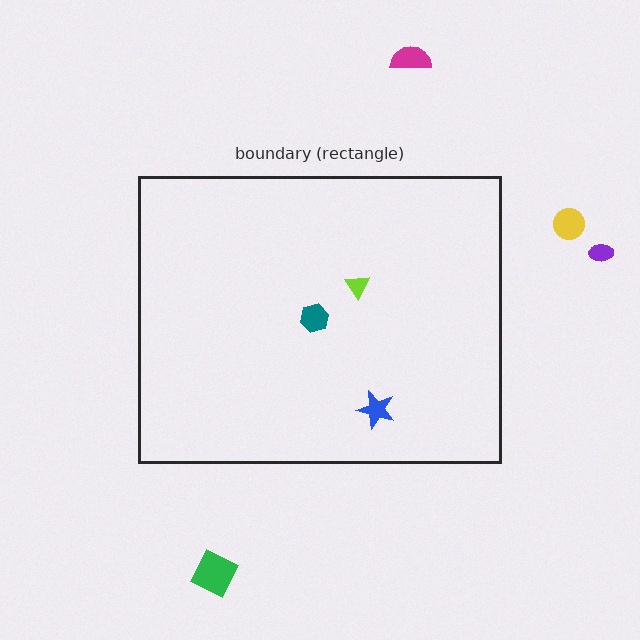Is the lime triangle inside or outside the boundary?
Inside.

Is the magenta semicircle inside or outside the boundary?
Outside.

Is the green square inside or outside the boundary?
Outside.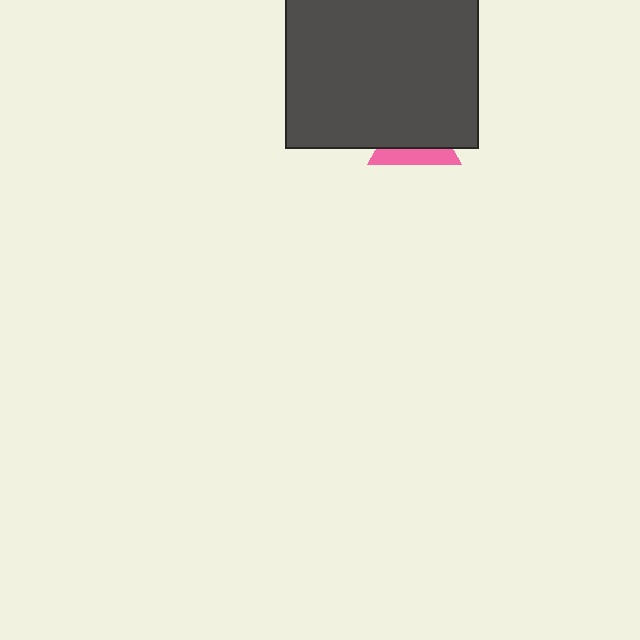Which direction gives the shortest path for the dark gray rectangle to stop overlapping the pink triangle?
Moving up gives the shortest separation.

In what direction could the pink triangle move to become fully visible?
The pink triangle could move down. That would shift it out from behind the dark gray rectangle entirely.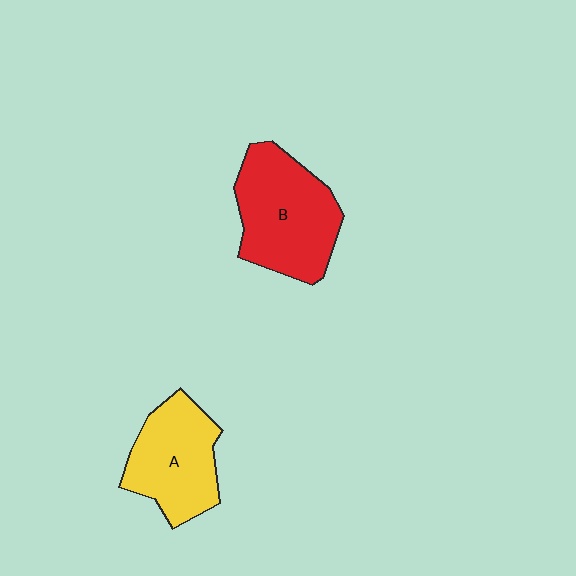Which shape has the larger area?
Shape B (red).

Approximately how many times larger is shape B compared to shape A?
Approximately 1.2 times.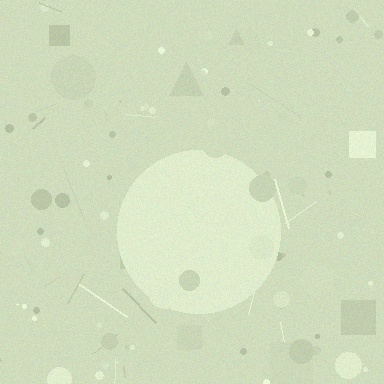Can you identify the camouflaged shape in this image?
The camouflaged shape is a circle.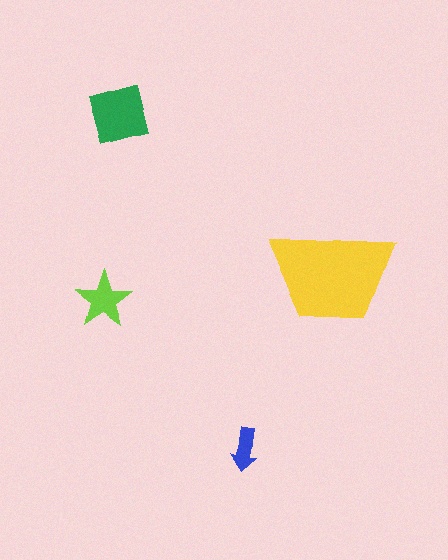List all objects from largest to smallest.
The yellow trapezoid, the green diamond, the lime star, the blue arrow.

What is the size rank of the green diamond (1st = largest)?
2nd.